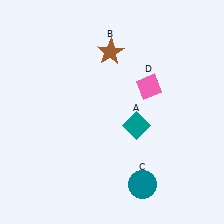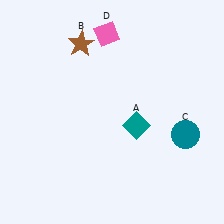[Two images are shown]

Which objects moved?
The objects that moved are: the brown star (B), the teal circle (C), the pink diamond (D).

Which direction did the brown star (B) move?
The brown star (B) moved left.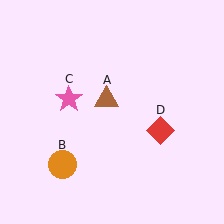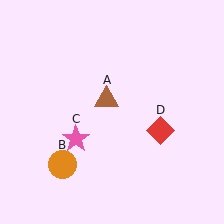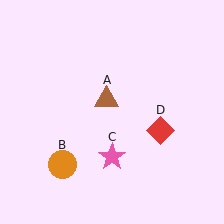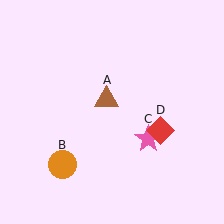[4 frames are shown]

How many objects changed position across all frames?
1 object changed position: pink star (object C).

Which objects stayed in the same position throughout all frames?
Brown triangle (object A) and orange circle (object B) and red diamond (object D) remained stationary.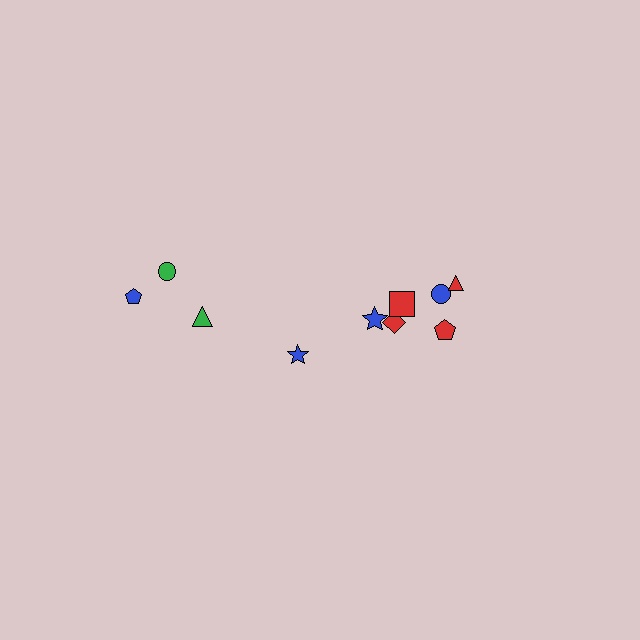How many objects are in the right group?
There are 6 objects.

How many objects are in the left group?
There are 4 objects.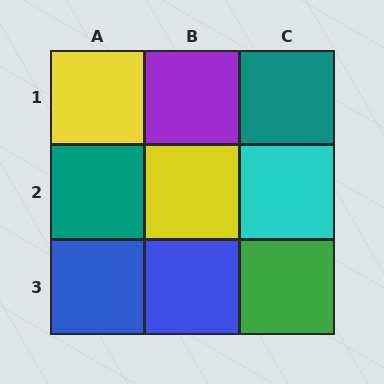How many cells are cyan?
1 cell is cyan.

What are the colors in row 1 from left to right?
Yellow, purple, teal.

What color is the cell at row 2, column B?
Yellow.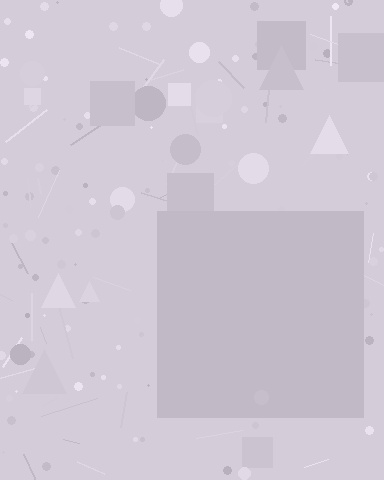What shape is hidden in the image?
A square is hidden in the image.